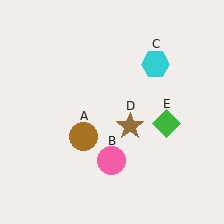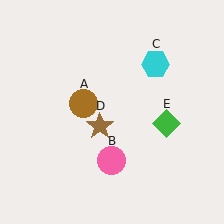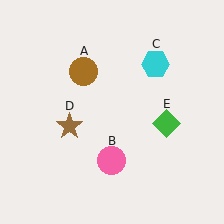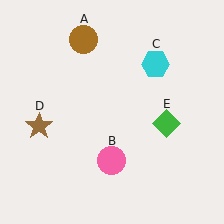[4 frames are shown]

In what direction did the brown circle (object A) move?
The brown circle (object A) moved up.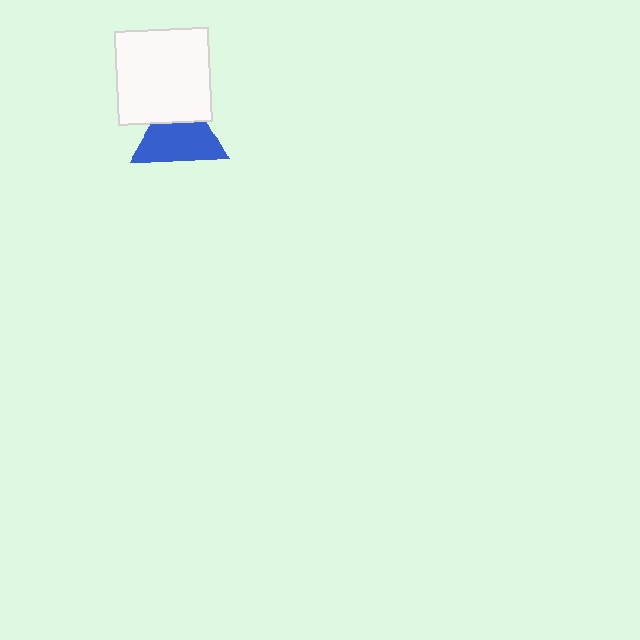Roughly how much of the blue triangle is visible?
Most of it is visible (roughly 68%).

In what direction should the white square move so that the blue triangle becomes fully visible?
The white square should move up. That is the shortest direction to clear the overlap and leave the blue triangle fully visible.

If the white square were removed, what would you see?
You would see the complete blue triangle.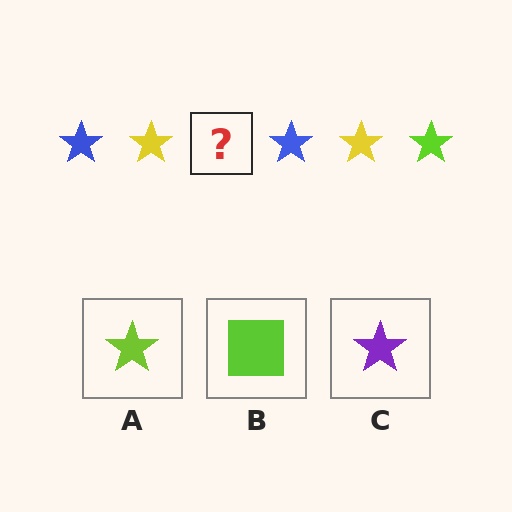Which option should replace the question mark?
Option A.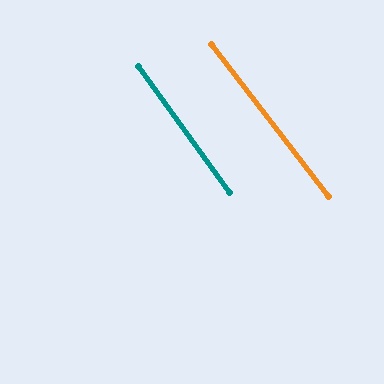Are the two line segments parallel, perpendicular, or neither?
Parallel — their directions differ by only 1.7°.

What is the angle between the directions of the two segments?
Approximately 2 degrees.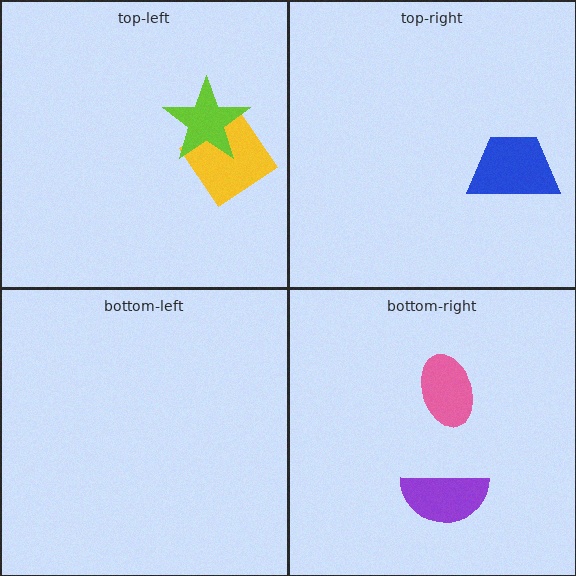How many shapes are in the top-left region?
2.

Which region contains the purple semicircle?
The bottom-right region.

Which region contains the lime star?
The top-left region.